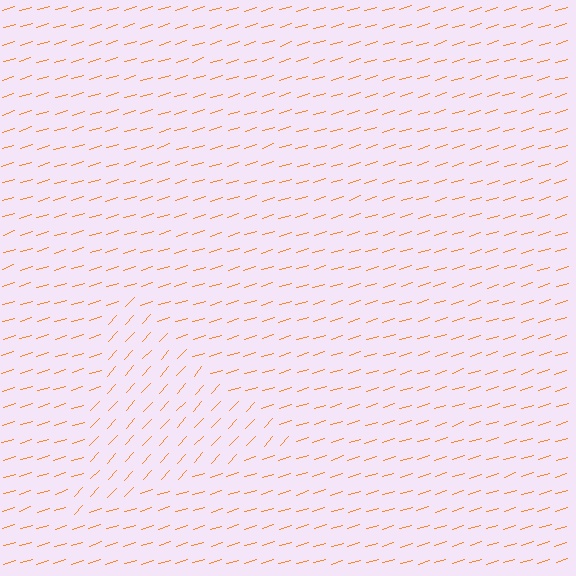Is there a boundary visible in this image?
Yes, there is a texture boundary formed by a change in line orientation.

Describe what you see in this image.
The image is filled with small orange line segments. A triangle region in the image has lines oriented differently from the surrounding lines, creating a visible texture boundary.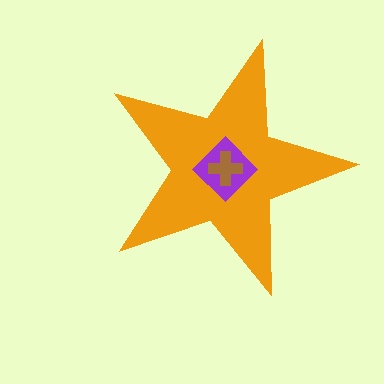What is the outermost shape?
The orange star.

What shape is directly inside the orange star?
The purple diamond.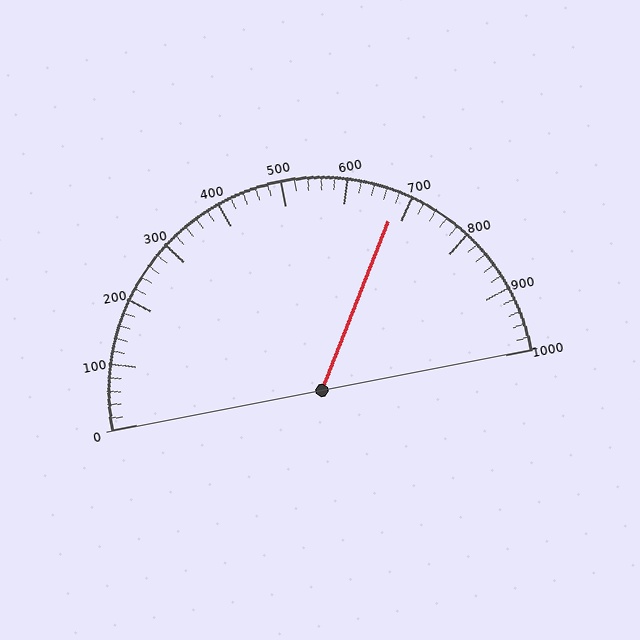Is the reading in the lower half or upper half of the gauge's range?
The reading is in the upper half of the range (0 to 1000).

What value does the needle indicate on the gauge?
The needle indicates approximately 680.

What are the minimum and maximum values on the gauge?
The gauge ranges from 0 to 1000.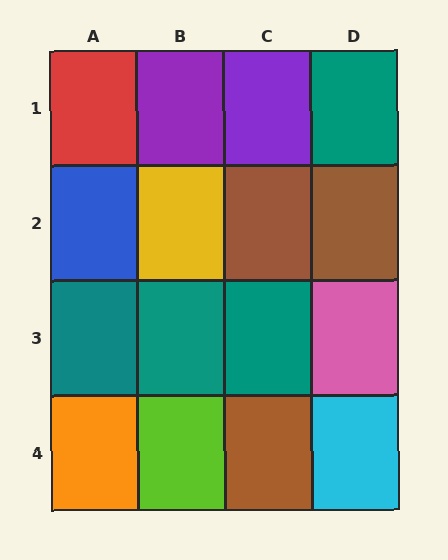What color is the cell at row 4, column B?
Lime.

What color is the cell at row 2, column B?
Yellow.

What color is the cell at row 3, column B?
Teal.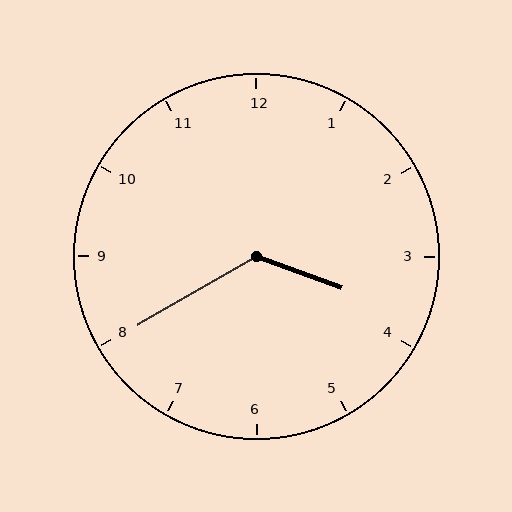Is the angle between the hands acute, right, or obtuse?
It is obtuse.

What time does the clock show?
3:40.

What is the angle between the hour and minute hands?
Approximately 130 degrees.